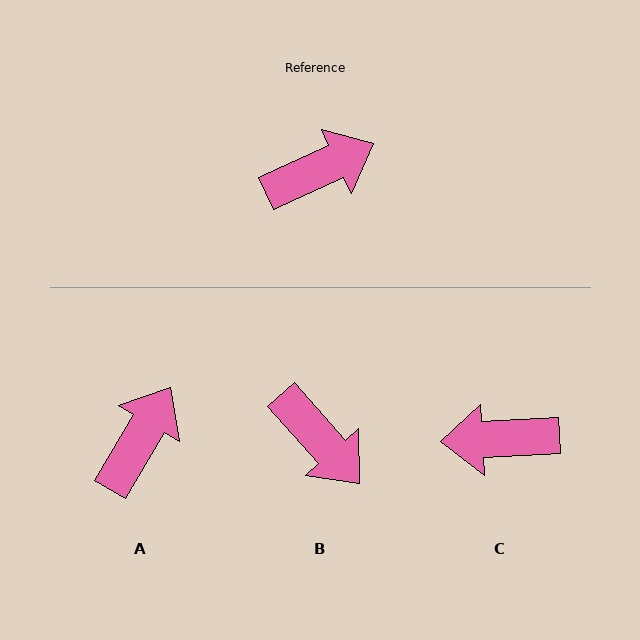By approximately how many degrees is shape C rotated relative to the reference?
Approximately 158 degrees counter-clockwise.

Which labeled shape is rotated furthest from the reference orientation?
C, about 158 degrees away.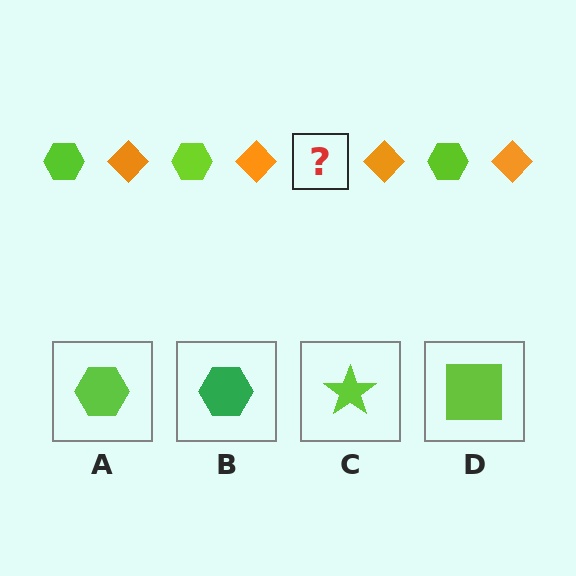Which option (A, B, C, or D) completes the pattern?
A.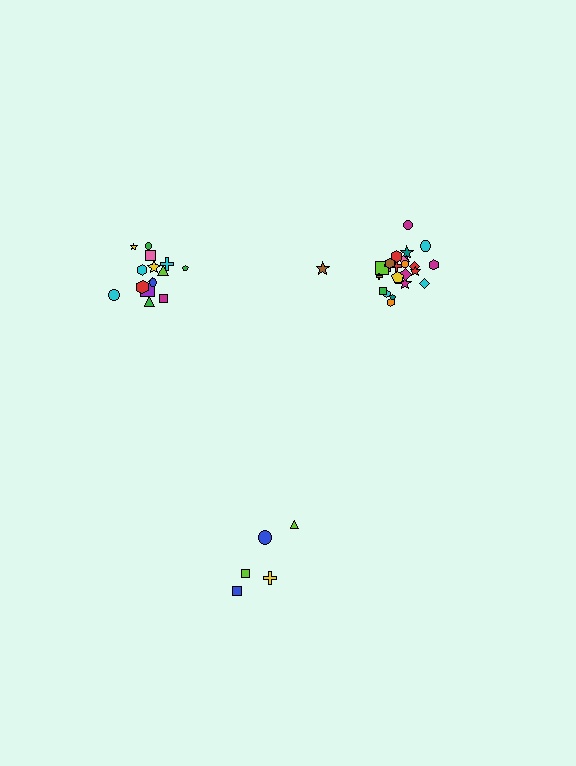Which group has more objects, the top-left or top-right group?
The top-right group.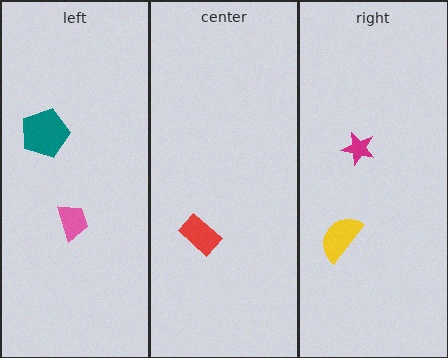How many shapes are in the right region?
2.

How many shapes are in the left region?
2.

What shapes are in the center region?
The red rectangle.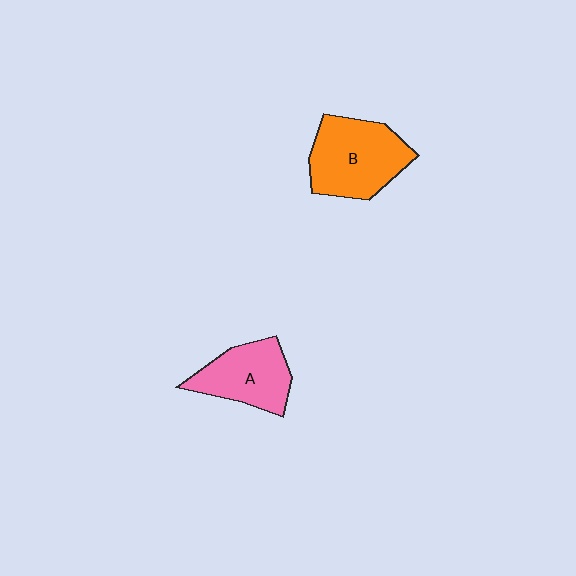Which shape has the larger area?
Shape B (orange).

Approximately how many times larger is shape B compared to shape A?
Approximately 1.3 times.